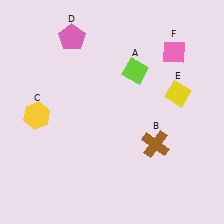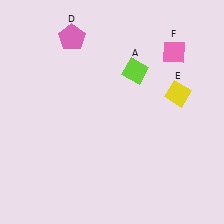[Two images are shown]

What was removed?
The yellow hexagon (C), the brown cross (B) were removed in Image 2.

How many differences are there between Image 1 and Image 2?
There are 2 differences between the two images.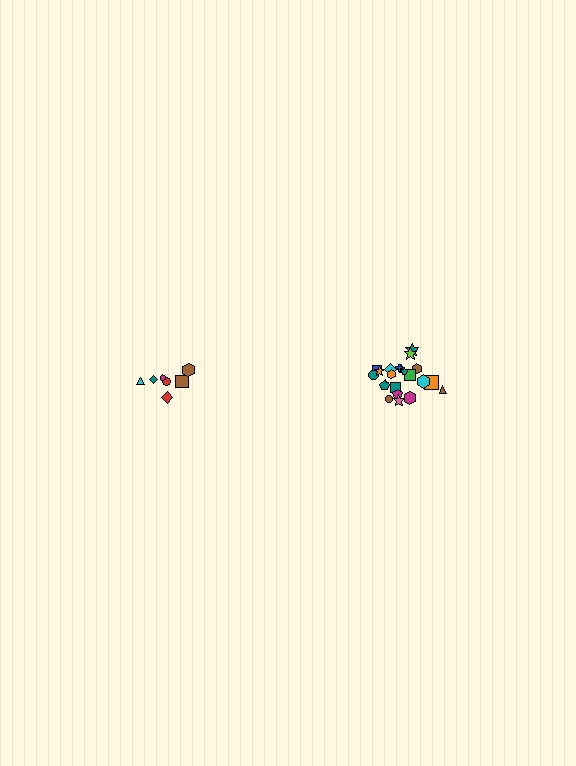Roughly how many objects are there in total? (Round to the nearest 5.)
Roughly 30 objects in total.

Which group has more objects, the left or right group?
The right group.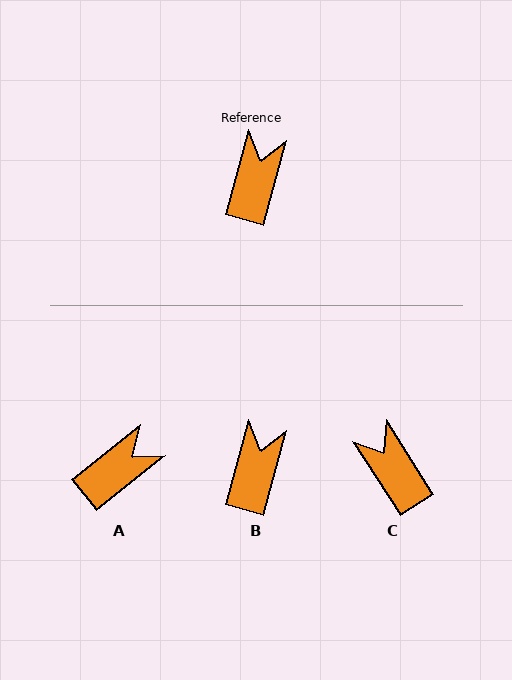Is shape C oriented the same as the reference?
No, it is off by about 48 degrees.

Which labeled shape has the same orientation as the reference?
B.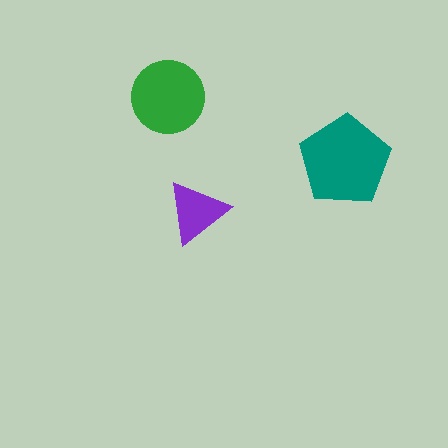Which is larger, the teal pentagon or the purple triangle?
The teal pentagon.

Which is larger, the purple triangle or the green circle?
The green circle.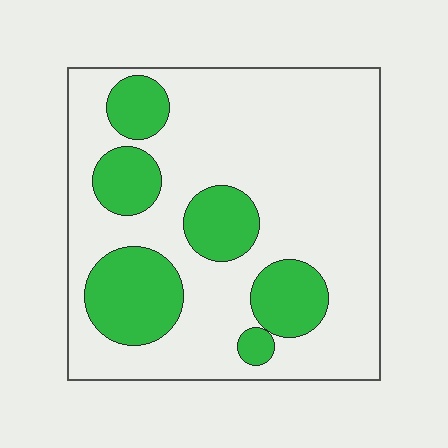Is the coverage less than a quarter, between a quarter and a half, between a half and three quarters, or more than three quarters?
Between a quarter and a half.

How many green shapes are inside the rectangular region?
6.